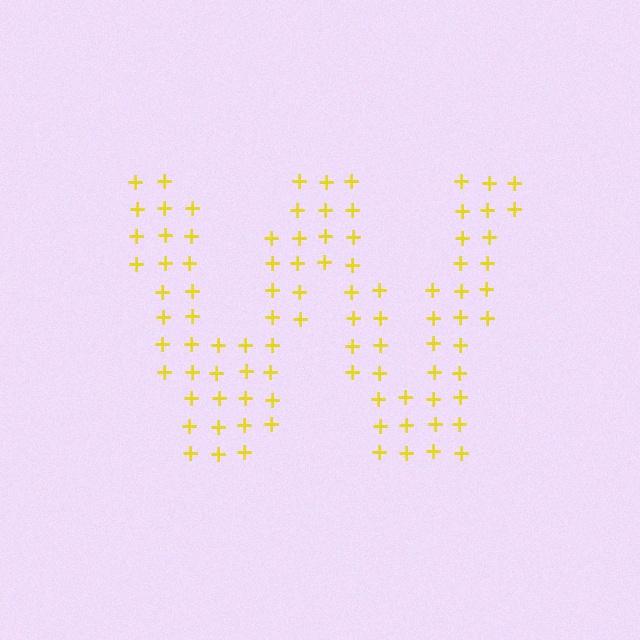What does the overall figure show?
The overall figure shows the letter W.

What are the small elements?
The small elements are plus signs.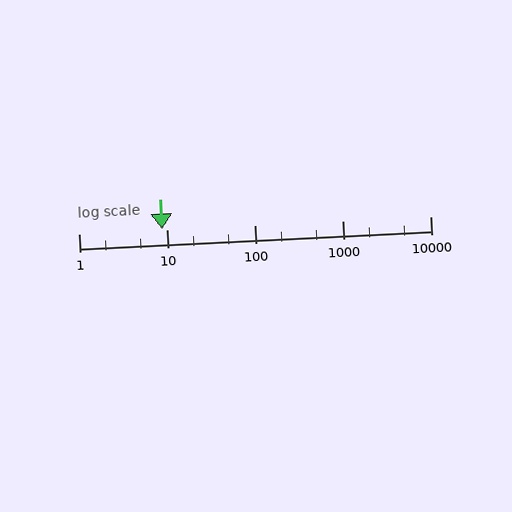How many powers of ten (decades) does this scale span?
The scale spans 4 decades, from 1 to 10000.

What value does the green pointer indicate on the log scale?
The pointer indicates approximately 9.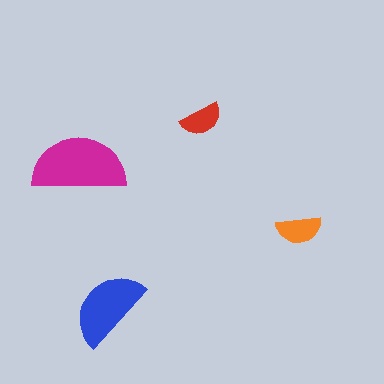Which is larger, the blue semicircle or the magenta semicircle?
The magenta one.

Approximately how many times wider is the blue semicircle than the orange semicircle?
About 2 times wider.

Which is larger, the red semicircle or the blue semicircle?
The blue one.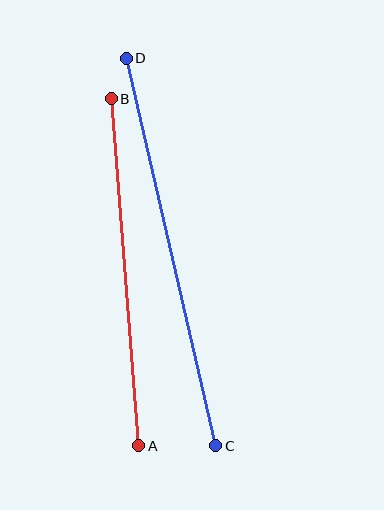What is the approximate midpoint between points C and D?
The midpoint is at approximately (171, 252) pixels.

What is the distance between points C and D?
The distance is approximately 398 pixels.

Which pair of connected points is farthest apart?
Points C and D are farthest apart.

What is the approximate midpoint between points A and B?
The midpoint is at approximately (125, 272) pixels.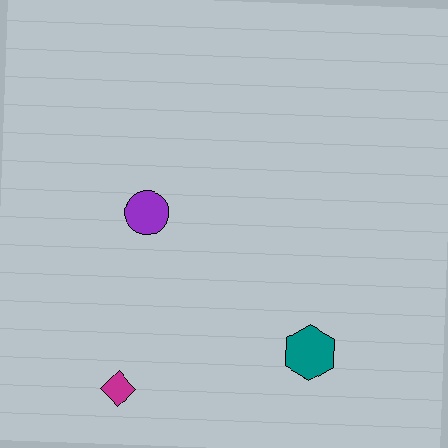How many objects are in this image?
There are 3 objects.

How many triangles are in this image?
There are no triangles.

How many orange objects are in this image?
There are no orange objects.